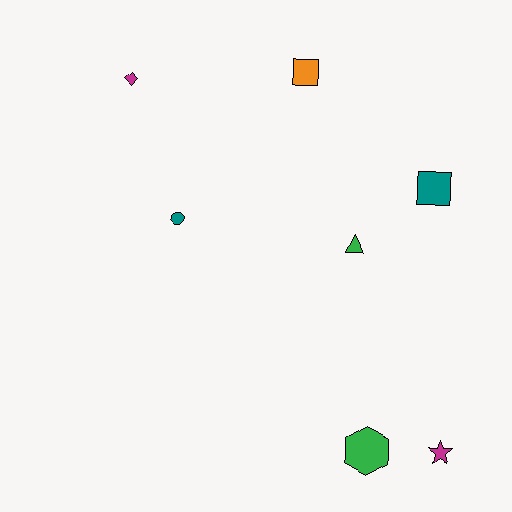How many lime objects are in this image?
There are no lime objects.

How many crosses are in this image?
There are no crosses.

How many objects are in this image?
There are 7 objects.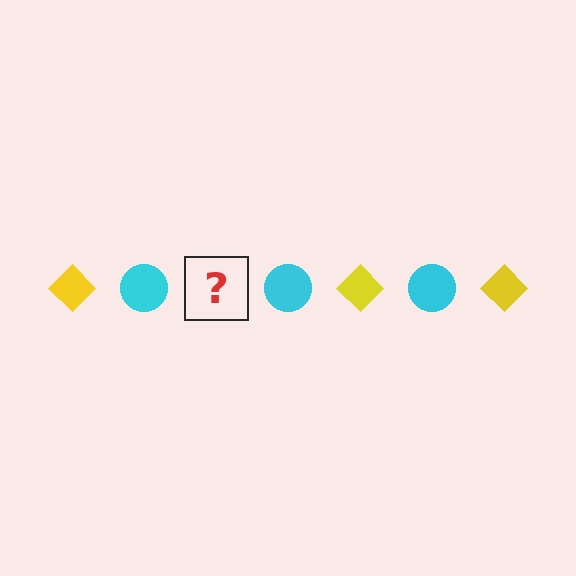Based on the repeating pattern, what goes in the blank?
The blank should be a yellow diamond.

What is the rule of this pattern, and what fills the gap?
The rule is that the pattern alternates between yellow diamond and cyan circle. The gap should be filled with a yellow diamond.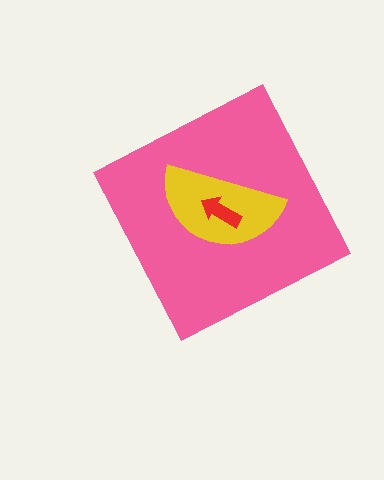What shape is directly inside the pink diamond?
The yellow semicircle.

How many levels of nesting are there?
3.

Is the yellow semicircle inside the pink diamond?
Yes.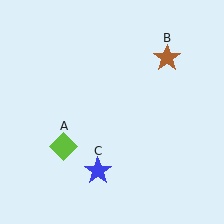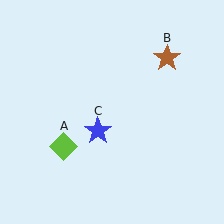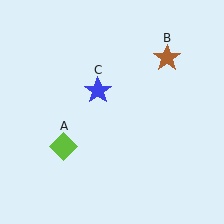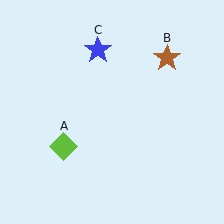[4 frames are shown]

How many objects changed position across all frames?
1 object changed position: blue star (object C).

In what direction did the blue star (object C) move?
The blue star (object C) moved up.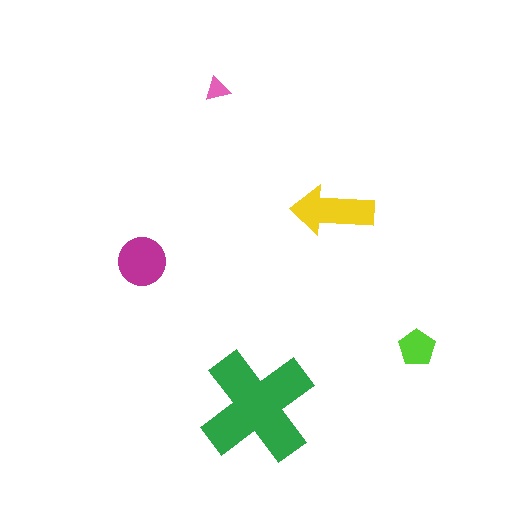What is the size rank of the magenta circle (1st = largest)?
3rd.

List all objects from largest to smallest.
The green cross, the yellow arrow, the magenta circle, the lime pentagon, the pink triangle.